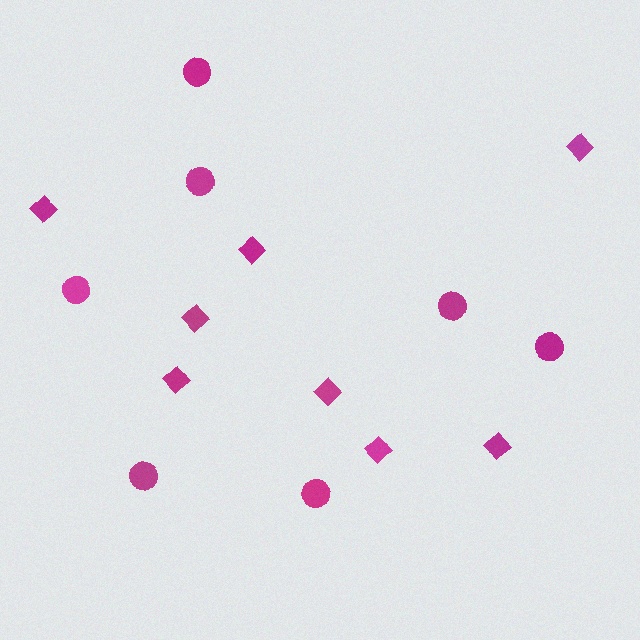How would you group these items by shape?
There are 2 groups: one group of diamonds (8) and one group of circles (7).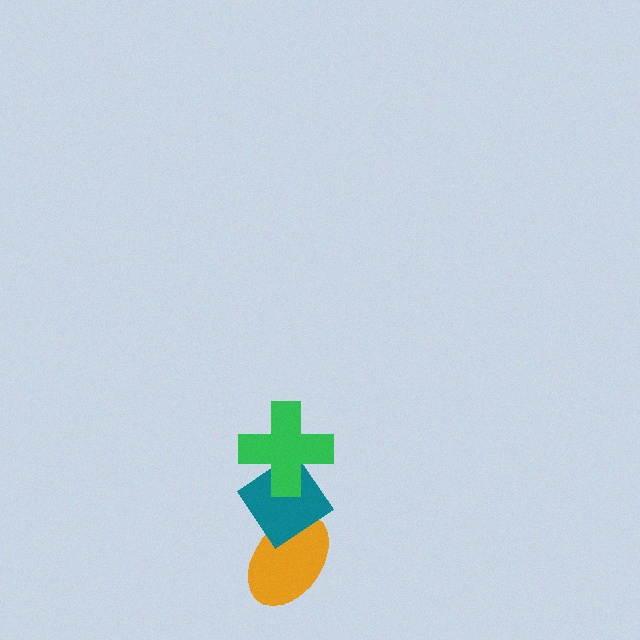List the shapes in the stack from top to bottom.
From top to bottom: the green cross, the teal diamond, the orange ellipse.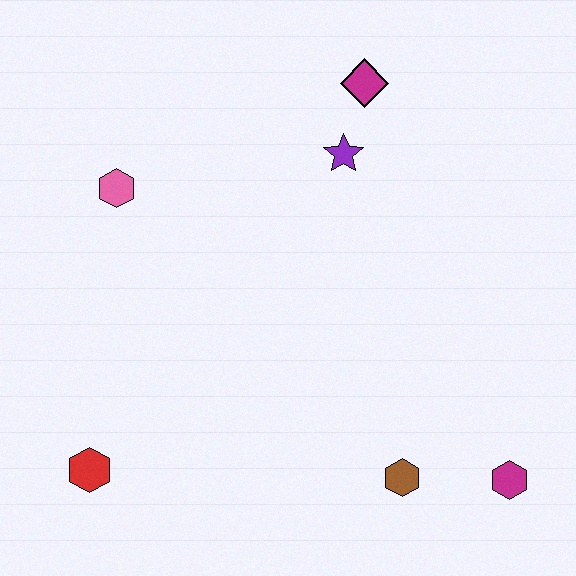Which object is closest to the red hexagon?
The pink hexagon is closest to the red hexagon.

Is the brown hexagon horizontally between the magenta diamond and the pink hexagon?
No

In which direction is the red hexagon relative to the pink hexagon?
The red hexagon is below the pink hexagon.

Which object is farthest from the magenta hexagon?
The pink hexagon is farthest from the magenta hexagon.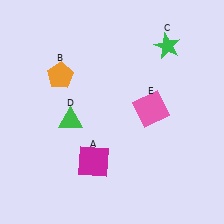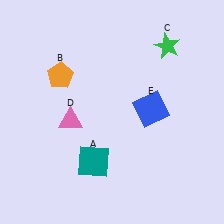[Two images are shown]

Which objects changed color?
A changed from magenta to teal. D changed from green to pink. E changed from pink to blue.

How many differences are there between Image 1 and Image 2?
There are 3 differences between the two images.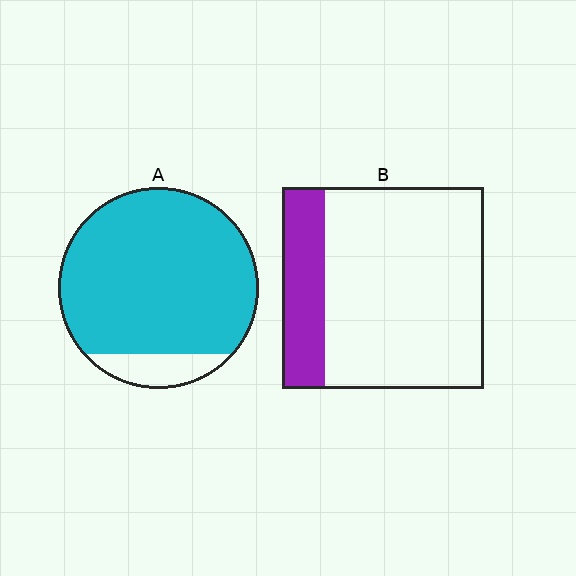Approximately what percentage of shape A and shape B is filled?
A is approximately 90% and B is approximately 20%.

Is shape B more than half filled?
No.